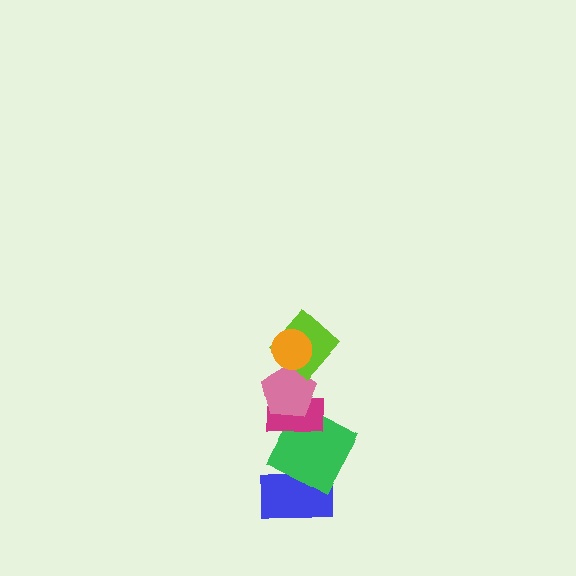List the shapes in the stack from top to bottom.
From top to bottom: the orange circle, the lime diamond, the pink pentagon, the magenta rectangle, the green square, the blue rectangle.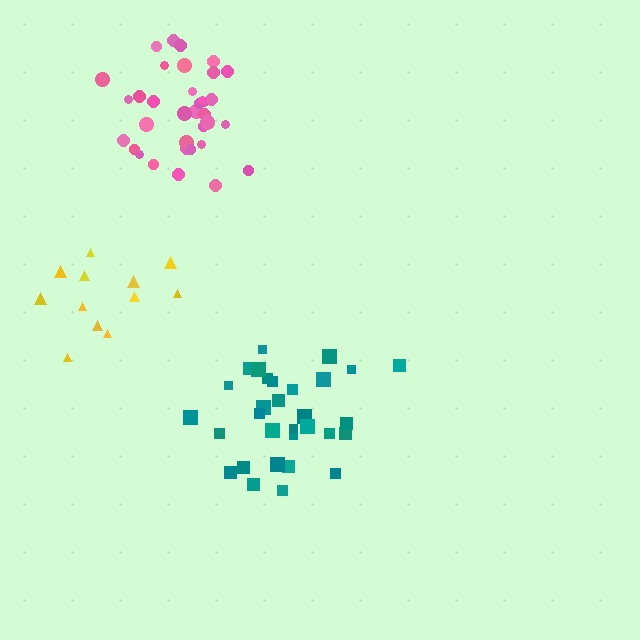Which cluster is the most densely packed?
Pink.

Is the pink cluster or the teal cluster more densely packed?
Pink.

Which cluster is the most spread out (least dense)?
Yellow.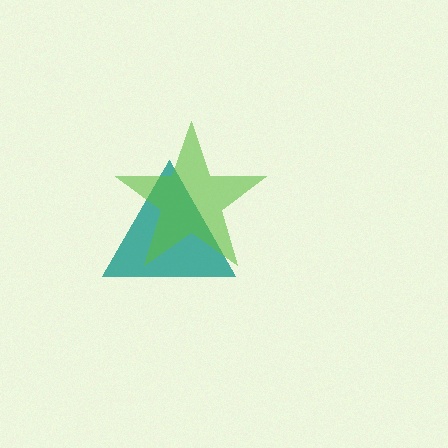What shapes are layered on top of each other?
The layered shapes are: a teal triangle, a lime star.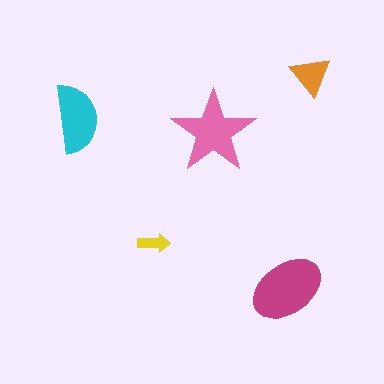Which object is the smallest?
The yellow arrow.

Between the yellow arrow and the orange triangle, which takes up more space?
The orange triangle.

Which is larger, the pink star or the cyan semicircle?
The pink star.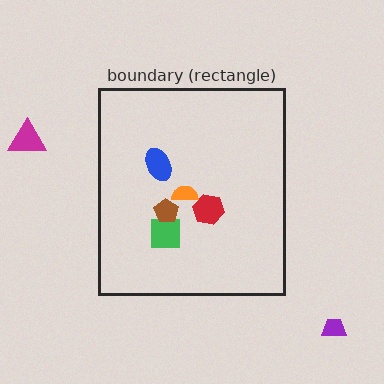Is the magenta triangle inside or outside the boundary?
Outside.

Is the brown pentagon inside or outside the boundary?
Inside.